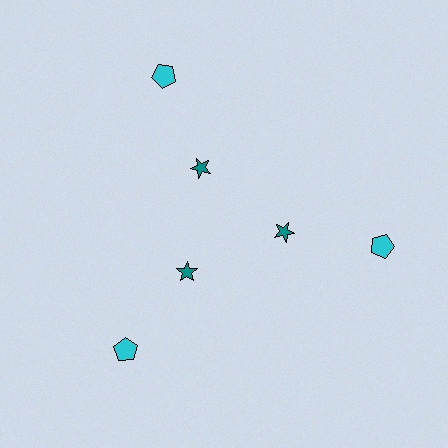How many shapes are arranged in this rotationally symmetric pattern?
There are 6 shapes, arranged in 3 groups of 2.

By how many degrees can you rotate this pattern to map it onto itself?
The pattern maps onto itself every 120 degrees of rotation.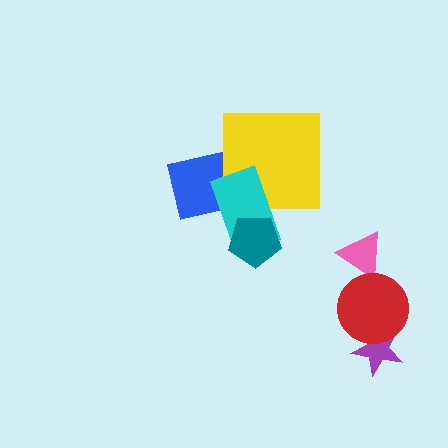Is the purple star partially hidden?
Yes, it is partially covered by another shape.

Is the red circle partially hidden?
No, no other shape covers it.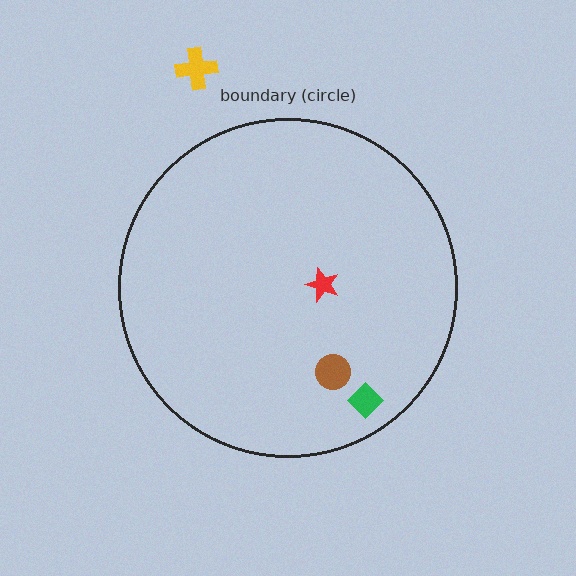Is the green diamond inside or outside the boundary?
Inside.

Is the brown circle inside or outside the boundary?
Inside.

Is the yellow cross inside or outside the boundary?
Outside.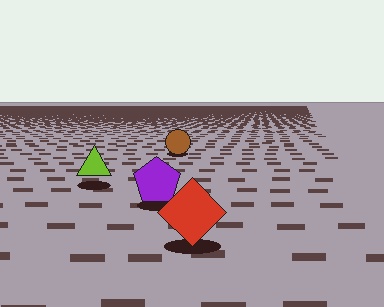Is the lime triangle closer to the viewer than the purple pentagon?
No. The purple pentagon is closer — you can tell from the texture gradient: the ground texture is coarser near it.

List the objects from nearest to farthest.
From nearest to farthest: the red diamond, the purple pentagon, the lime triangle, the brown circle.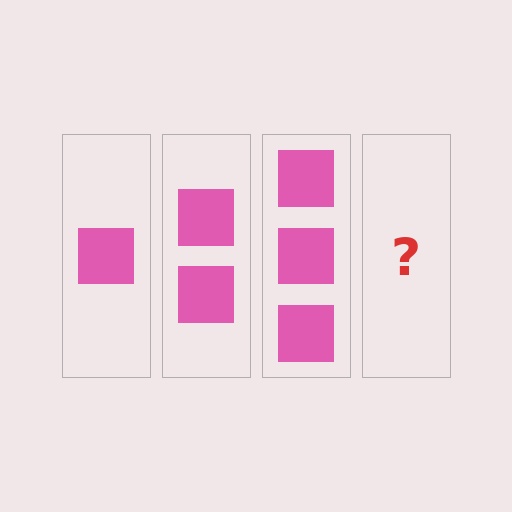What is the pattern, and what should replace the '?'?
The pattern is that each step adds one more square. The '?' should be 4 squares.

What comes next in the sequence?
The next element should be 4 squares.